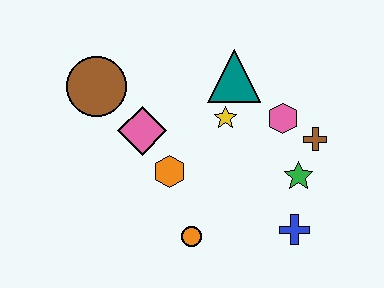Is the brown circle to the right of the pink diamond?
No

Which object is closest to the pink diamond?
The orange hexagon is closest to the pink diamond.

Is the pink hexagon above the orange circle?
Yes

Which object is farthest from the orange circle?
The brown circle is farthest from the orange circle.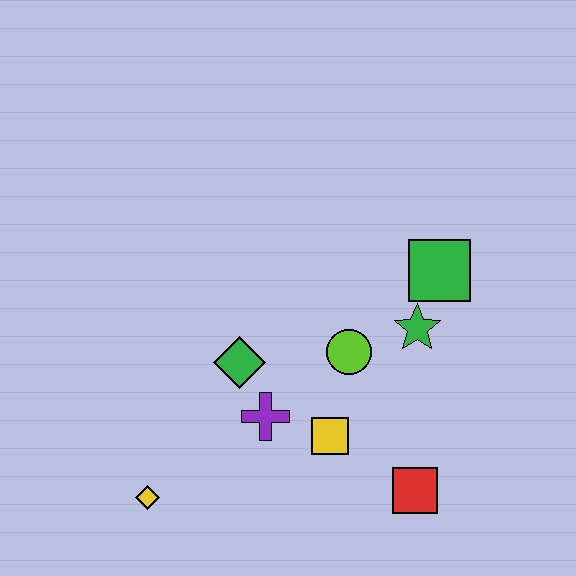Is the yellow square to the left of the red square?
Yes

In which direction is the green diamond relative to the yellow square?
The green diamond is to the left of the yellow square.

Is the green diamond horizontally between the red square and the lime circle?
No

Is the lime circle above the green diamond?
Yes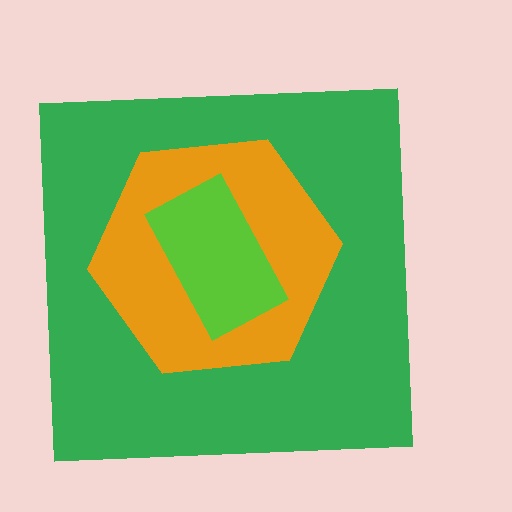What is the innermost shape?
The lime rectangle.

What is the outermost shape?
The green square.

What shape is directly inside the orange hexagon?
The lime rectangle.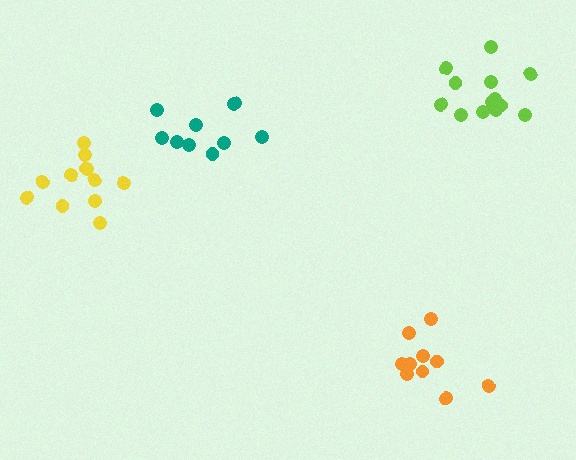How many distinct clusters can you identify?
There are 4 distinct clusters.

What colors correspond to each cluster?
The clusters are colored: lime, yellow, orange, teal.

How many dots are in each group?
Group 1: 13 dots, Group 2: 12 dots, Group 3: 10 dots, Group 4: 10 dots (45 total).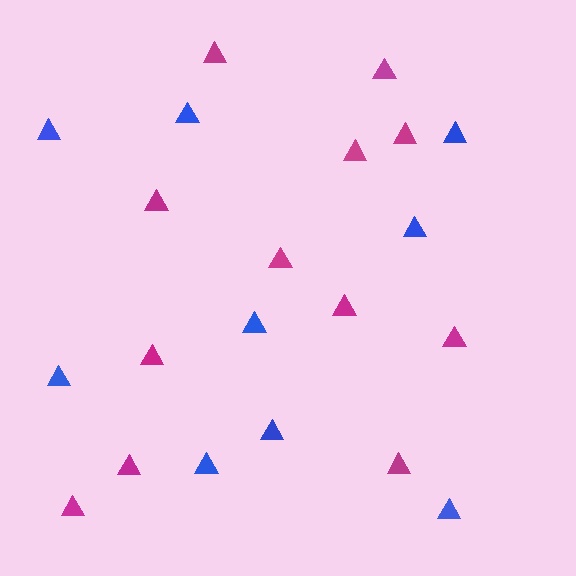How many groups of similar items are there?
There are 2 groups: one group of blue triangles (9) and one group of magenta triangles (12).